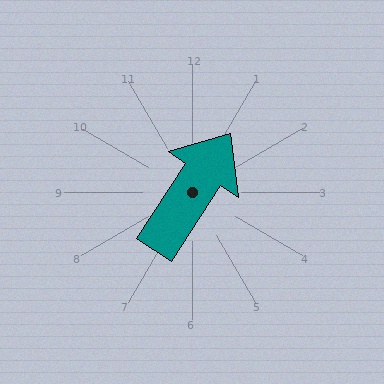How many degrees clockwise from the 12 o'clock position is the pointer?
Approximately 33 degrees.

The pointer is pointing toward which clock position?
Roughly 1 o'clock.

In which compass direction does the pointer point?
Northeast.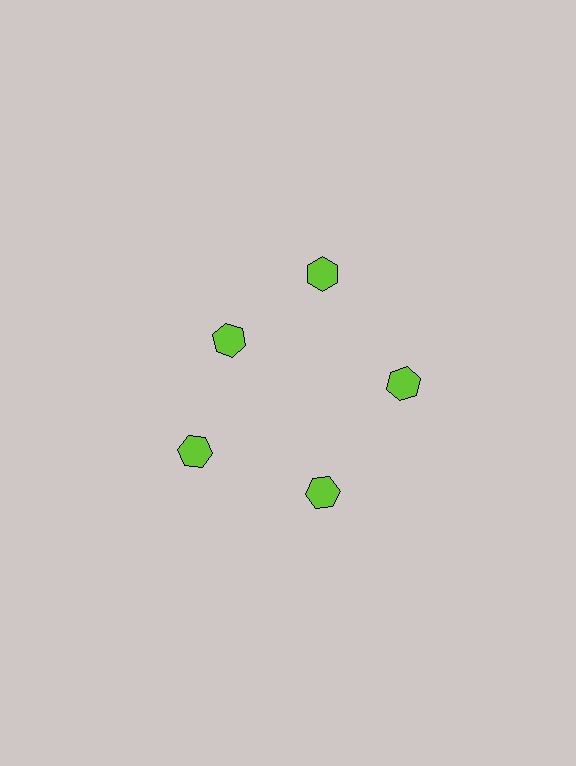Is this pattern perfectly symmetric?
No. The 5 lime hexagons are arranged in a ring, but one element near the 10 o'clock position is pulled inward toward the center, breaking the 5-fold rotational symmetry.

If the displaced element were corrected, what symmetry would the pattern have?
It would have 5-fold rotational symmetry — the pattern would map onto itself every 72 degrees.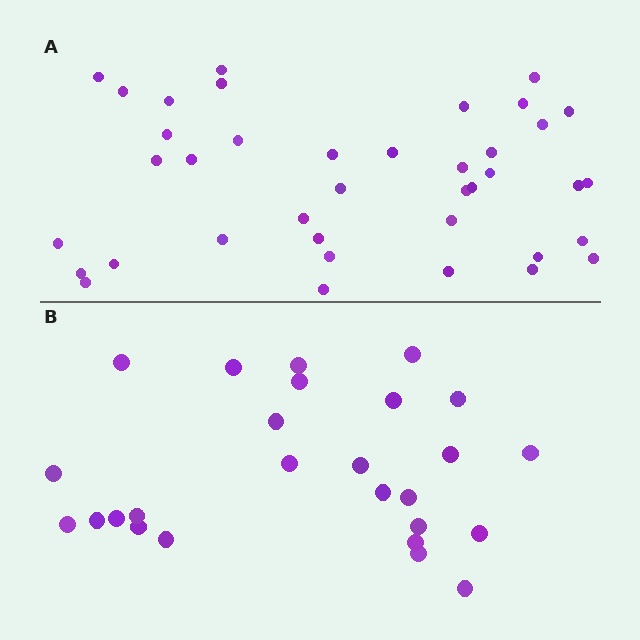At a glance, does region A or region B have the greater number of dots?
Region A (the top region) has more dots.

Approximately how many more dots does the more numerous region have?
Region A has approximately 15 more dots than region B.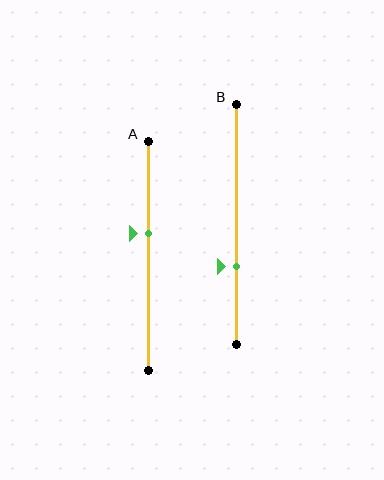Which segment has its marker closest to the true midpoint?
Segment A has its marker closest to the true midpoint.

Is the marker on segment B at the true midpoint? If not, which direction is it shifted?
No, the marker on segment B is shifted downward by about 18% of the segment length.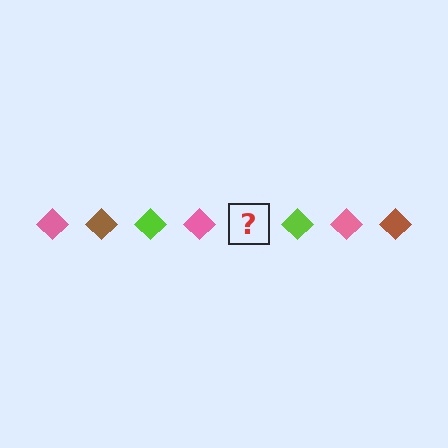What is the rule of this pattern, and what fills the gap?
The rule is that the pattern cycles through pink, brown, lime diamonds. The gap should be filled with a brown diamond.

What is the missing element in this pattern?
The missing element is a brown diamond.